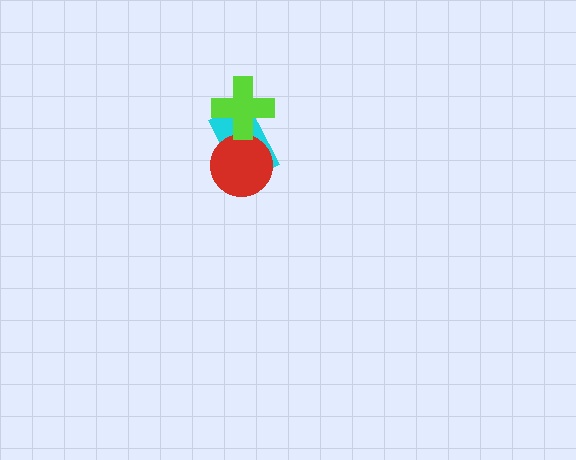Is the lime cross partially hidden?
No, no other shape covers it.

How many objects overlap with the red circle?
1 object overlaps with the red circle.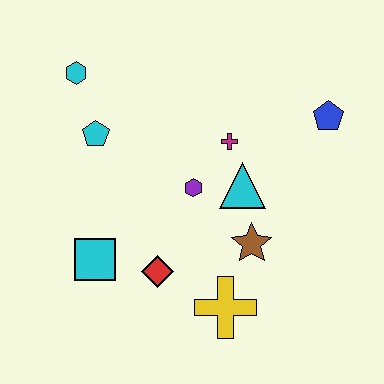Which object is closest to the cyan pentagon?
The cyan hexagon is closest to the cyan pentagon.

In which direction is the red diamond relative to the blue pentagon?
The red diamond is to the left of the blue pentagon.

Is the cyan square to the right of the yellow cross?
No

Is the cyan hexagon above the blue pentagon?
Yes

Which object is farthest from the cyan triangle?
The cyan hexagon is farthest from the cyan triangle.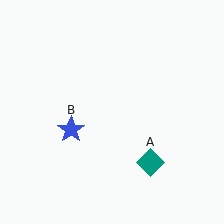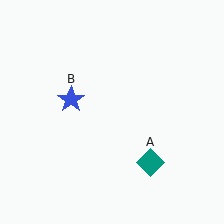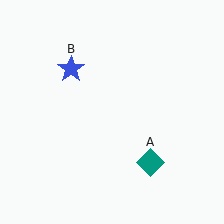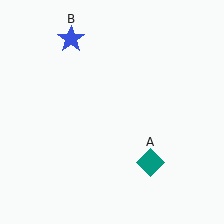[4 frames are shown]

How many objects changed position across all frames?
1 object changed position: blue star (object B).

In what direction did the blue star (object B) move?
The blue star (object B) moved up.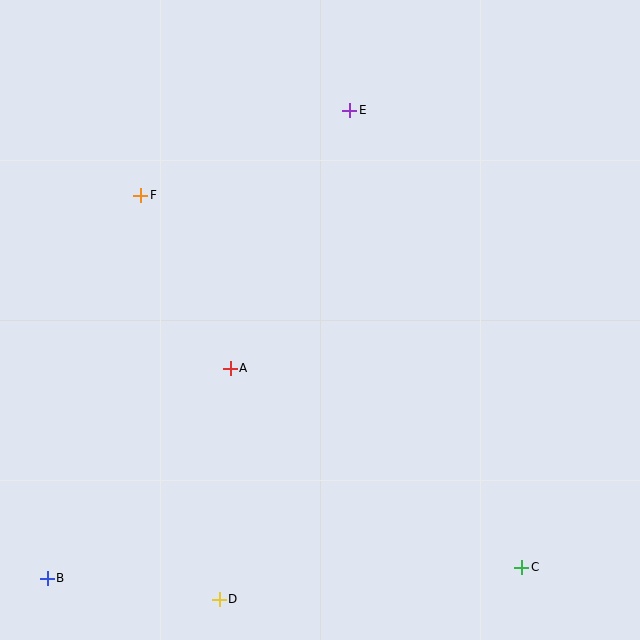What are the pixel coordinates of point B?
Point B is at (47, 578).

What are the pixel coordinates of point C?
Point C is at (522, 567).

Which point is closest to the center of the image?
Point A at (230, 368) is closest to the center.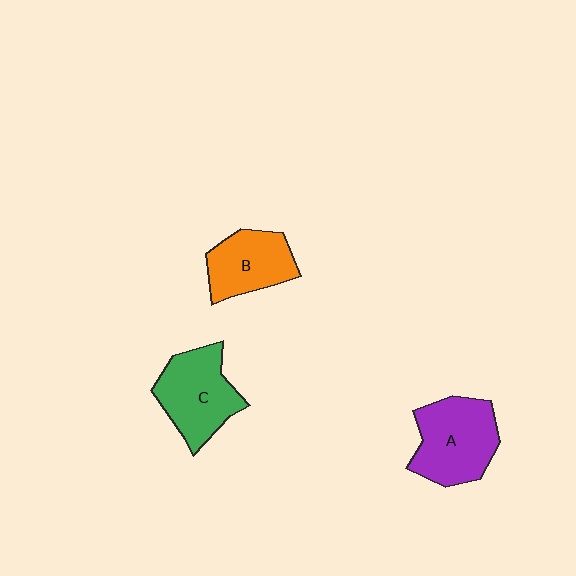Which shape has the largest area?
Shape A (purple).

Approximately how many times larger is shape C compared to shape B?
Approximately 1.2 times.